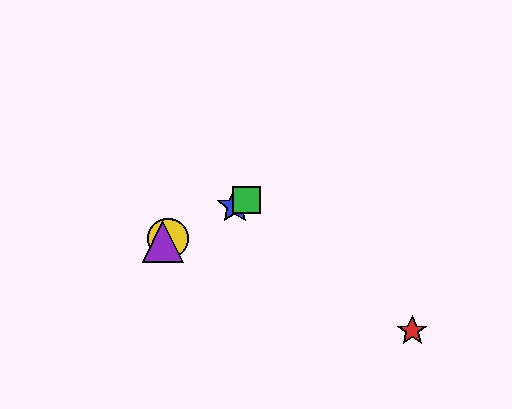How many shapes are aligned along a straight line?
4 shapes (the blue star, the green square, the yellow circle, the purple triangle) are aligned along a straight line.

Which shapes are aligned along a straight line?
The blue star, the green square, the yellow circle, the purple triangle are aligned along a straight line.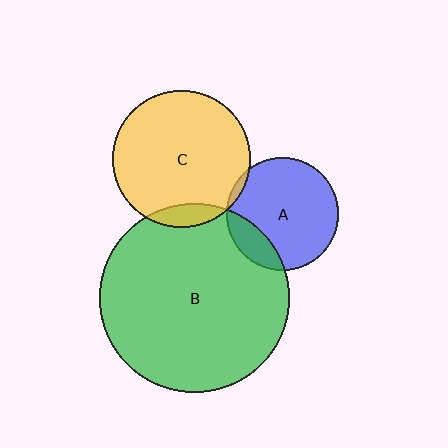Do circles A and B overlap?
Yes.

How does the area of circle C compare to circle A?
Approximately 1.5 times.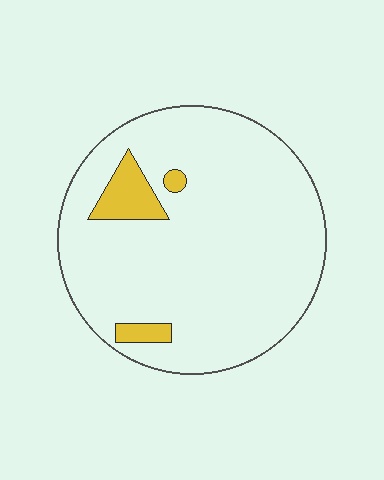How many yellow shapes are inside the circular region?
3.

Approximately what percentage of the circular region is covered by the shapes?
Approximately 10%.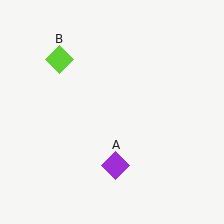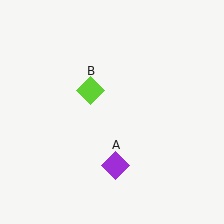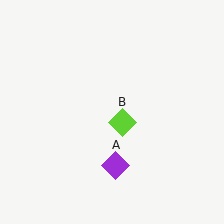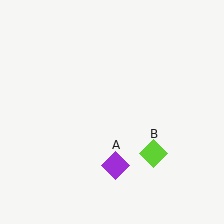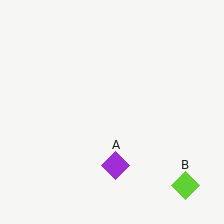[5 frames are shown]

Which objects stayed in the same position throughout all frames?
Purple diamond (object A) remained stationary.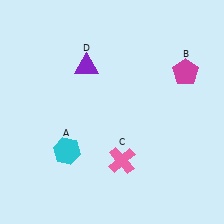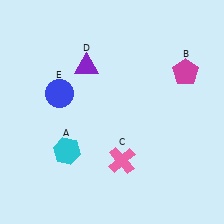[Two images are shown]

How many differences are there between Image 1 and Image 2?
There is 1 difference between the two images.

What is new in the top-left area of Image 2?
A blue circle (E) was added in the top-left area of Image 2.